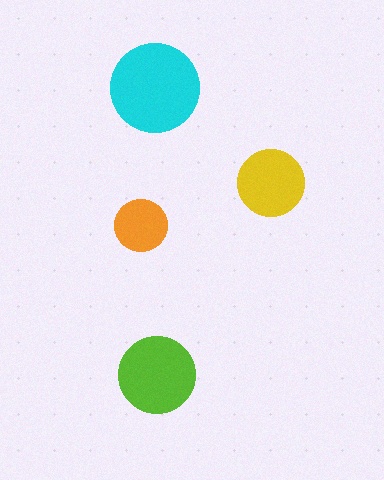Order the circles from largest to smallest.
the cyan one, the lime one, the yellow one, the orange one.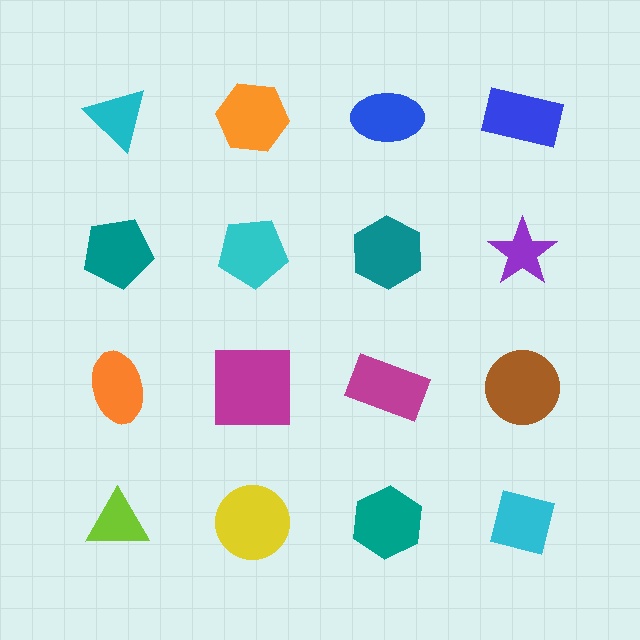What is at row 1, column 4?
A blue rectangle.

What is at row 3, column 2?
A magenta square.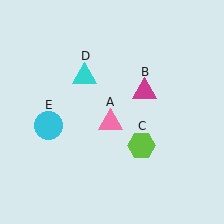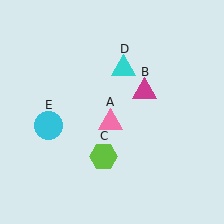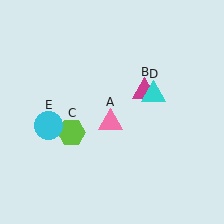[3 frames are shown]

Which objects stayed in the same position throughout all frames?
Pink triangle (object A) and magenta triangle (object B) and cyan circle (object E) remained stationary.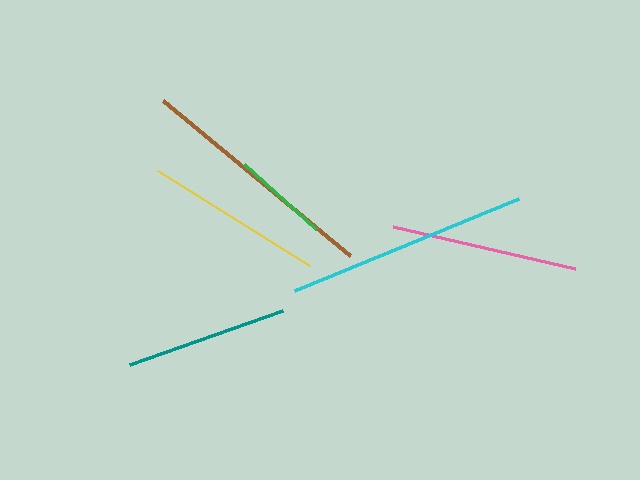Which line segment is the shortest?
The green line is the shortest at approximately 97 pixels.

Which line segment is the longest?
The brown line is the longest at approximately 243 pixels.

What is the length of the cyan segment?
The cyan segment is approximately 242 pixels long.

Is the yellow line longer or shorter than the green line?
The yellow line is longer than the green line.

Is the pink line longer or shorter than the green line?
The pink line is longer than the green line.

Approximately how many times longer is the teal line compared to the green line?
The teal line is approximately 1.7 times the length of the green line.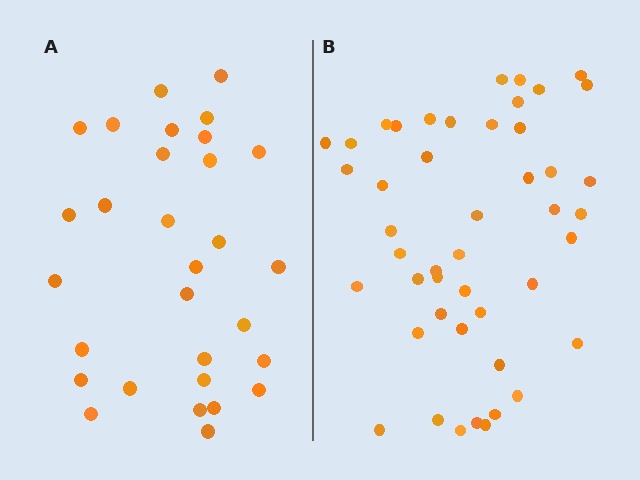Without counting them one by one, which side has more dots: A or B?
Region B (the right region) has more dots.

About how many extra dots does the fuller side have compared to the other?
Region B has approximately 15 more dots than region A.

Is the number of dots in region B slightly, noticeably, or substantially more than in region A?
Region B has substantially more. The ratio is roughly 1.5 to 1.